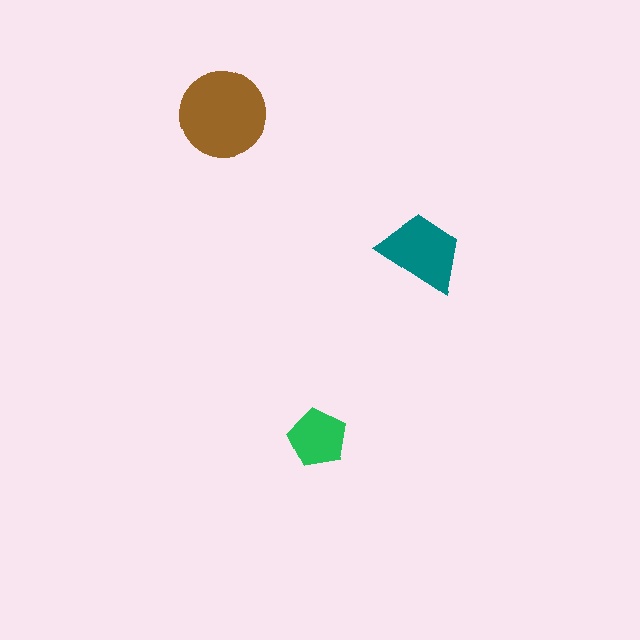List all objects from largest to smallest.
The brown circle, the teal trapezoid, the green pentagon.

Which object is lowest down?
The green pentagon is bottommost.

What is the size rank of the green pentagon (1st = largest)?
3rd.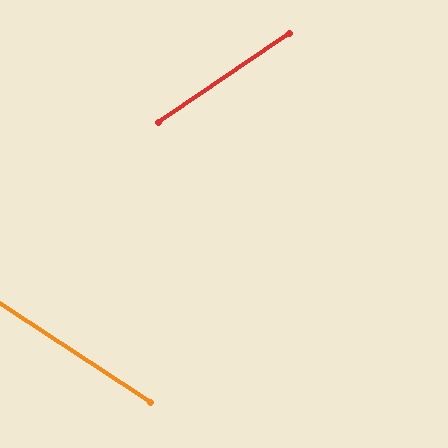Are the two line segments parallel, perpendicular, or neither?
Neither parallel nor perpendicular — they differ by about 67°.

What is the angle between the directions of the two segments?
Approximately 67 degrees.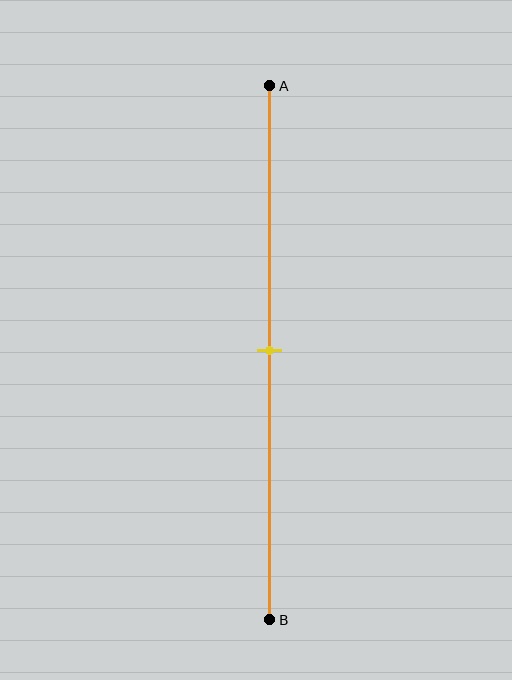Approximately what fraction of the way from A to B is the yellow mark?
The yellow mark is approximately 50% of the way from A to B.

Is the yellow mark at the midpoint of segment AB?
Yes, the mark is approximately at the midpoint.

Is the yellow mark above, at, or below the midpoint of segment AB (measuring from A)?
The yellow mark is approximately at the midpoint of segment AB.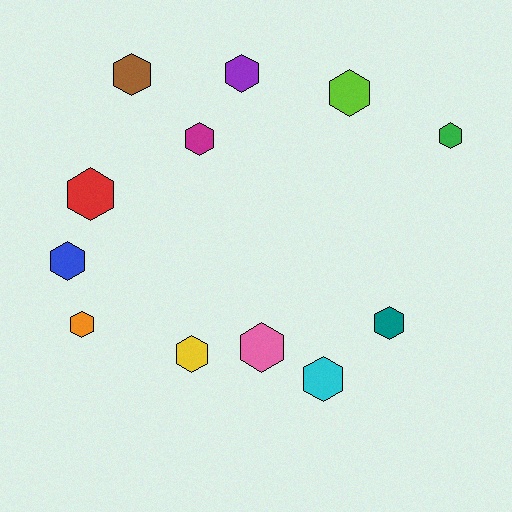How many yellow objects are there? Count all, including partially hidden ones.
There is 1 yellow object.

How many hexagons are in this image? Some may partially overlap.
There are 12 hexagons.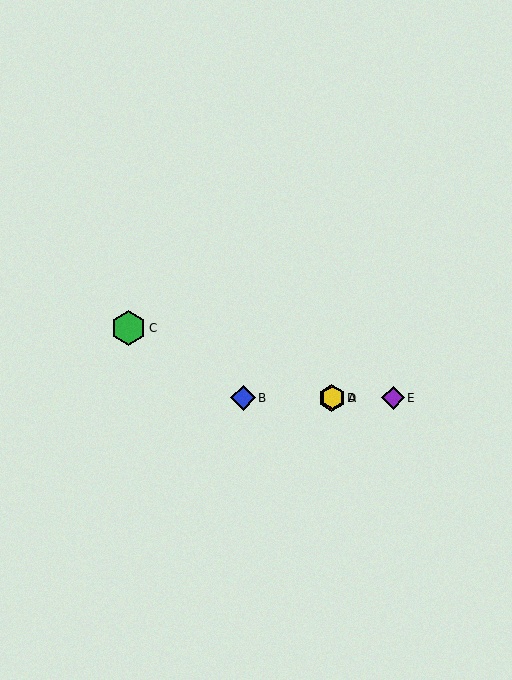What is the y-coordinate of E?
Object E is at y≈398.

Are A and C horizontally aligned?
No, A is at y≈398 and C is at y≈328.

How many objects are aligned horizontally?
4 objects (A, B, D, E) are aligned horizontally.